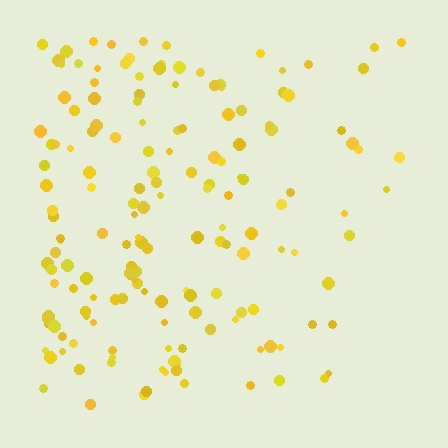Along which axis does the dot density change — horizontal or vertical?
Horizontal.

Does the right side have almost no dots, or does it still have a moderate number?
Still a moderate number, just noticeably fewer than the left.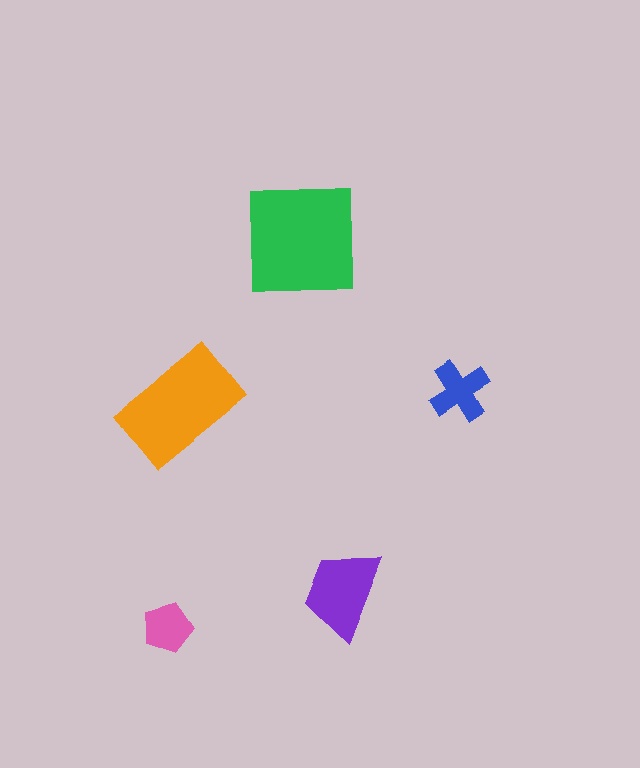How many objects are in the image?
There are 5 objects in the image.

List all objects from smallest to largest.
The pink pentagon, the blue cross, the purple trapezoid, the orange rectangle, the green square.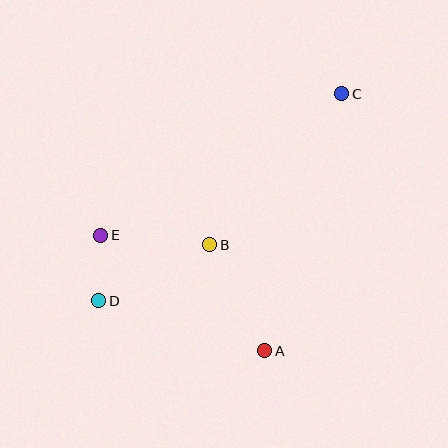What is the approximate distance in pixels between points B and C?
The distance between B and C is approximately 201 pixels.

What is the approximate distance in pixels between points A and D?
The distance between A and D is approximately 173 pixels.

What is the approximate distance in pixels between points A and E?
The distance between A and E is approximately 201 pixels.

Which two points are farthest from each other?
Points C and D are farthest from each other.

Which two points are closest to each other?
Points D and E are closest to each other.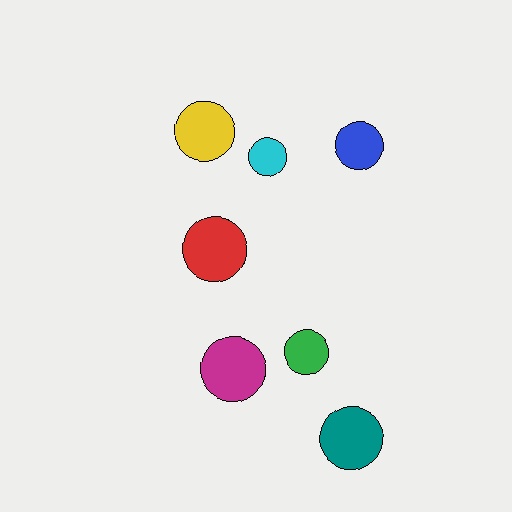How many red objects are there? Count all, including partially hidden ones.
There is 1 red object.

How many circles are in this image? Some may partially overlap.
There are 7 circles.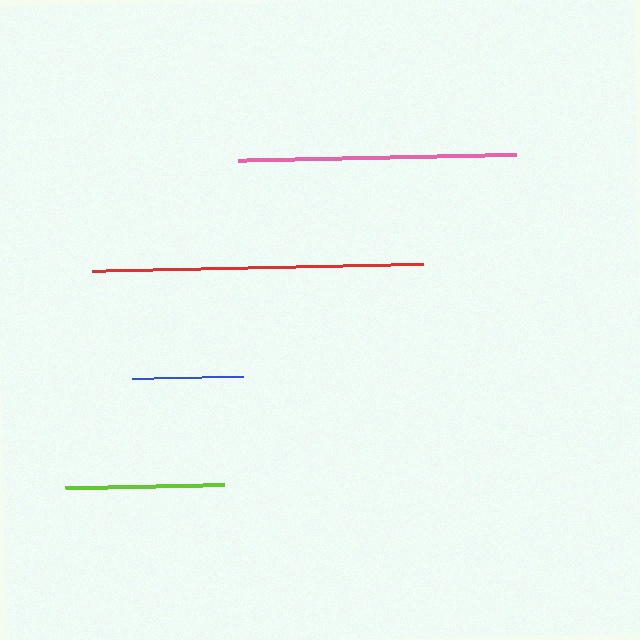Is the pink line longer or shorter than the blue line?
The pink line is longer than the blue line.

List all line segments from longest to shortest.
From longest to shortest: red, pink, lime, blue.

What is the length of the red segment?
The red segment is approximately 331 pixels long.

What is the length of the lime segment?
The lime segment is approximately 159 pixels long.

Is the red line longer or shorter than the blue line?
The red line is longer than the blue line.